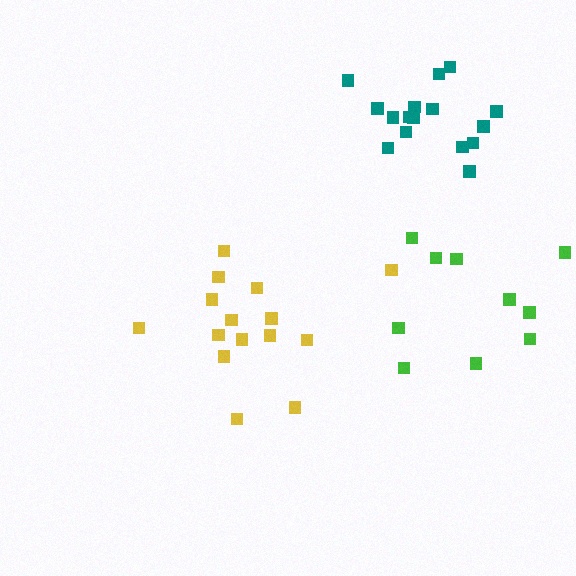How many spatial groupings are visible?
There are 3 spatial groupings.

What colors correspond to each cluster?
The clusters are colored: teal, green, yellow.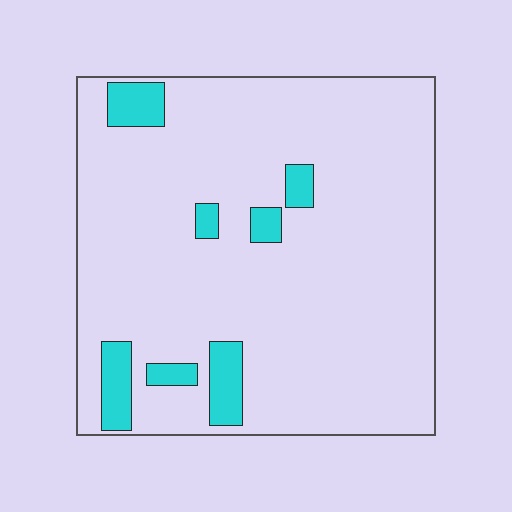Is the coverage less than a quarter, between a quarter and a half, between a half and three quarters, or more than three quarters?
Less than a quarter.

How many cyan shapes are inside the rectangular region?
7.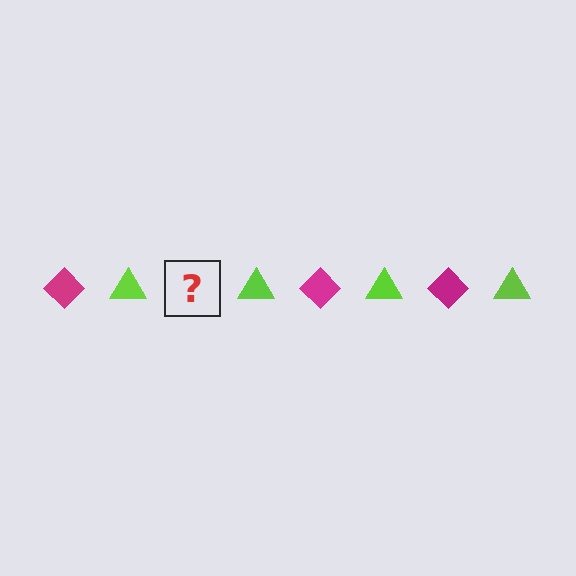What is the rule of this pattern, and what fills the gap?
The rule is that the pattern alternates between magenta diamond and lime triangle. The gap should be filled with a magenta diamond.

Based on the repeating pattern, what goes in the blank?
The blank should be a magenta diamond.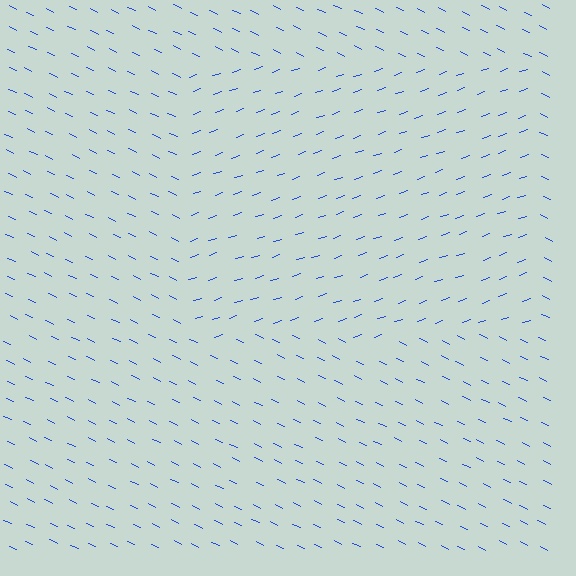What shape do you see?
I see a rectangle.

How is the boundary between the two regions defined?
The boundary is defined purely by a change in line orientation (approximately 45 degrees difference). All lines are the same color and thickness.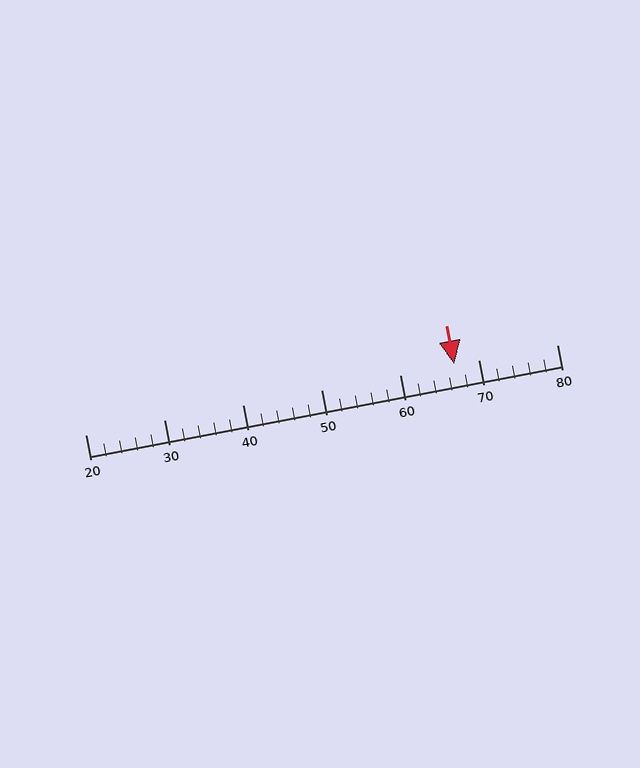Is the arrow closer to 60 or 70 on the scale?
The arrow is closer to 70.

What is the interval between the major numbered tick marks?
The major tick marks are spaced 10 units apart.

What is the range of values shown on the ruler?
The ruler shows values from 20 to 80.